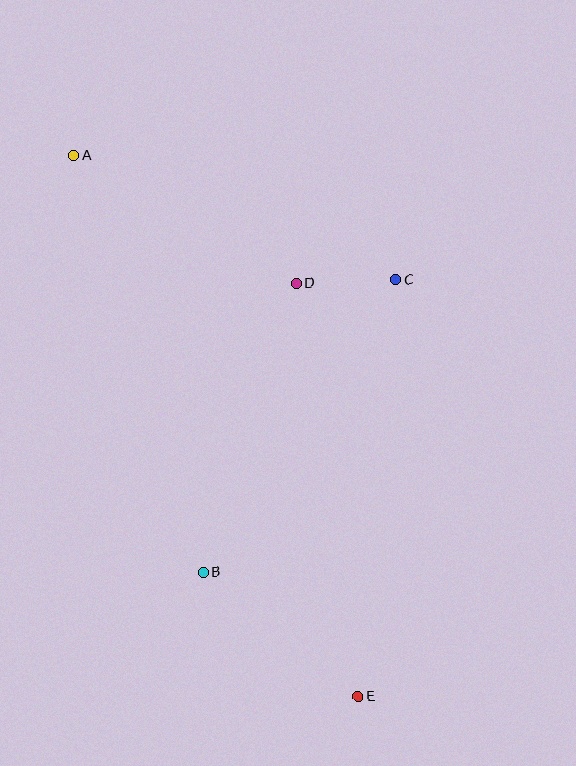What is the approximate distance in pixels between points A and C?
The distance between A and C is approximately 345 pixels.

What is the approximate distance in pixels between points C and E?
The distance between C and E is approximately 419 pixels.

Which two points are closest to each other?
Points C and D are closest to each other.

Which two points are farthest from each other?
Points A and E are farthest from each other.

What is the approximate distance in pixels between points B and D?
The distance between B and D is approximately 303 pixels.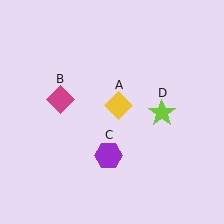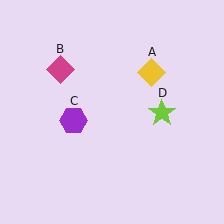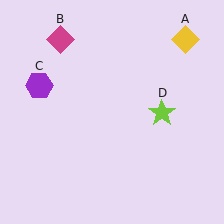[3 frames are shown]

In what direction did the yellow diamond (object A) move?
The yellow diamond (object A) moved up and to the right.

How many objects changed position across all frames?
3 objects changed position: yellow diamond (object A), magenta diamond (object B), purple hexagon (object C).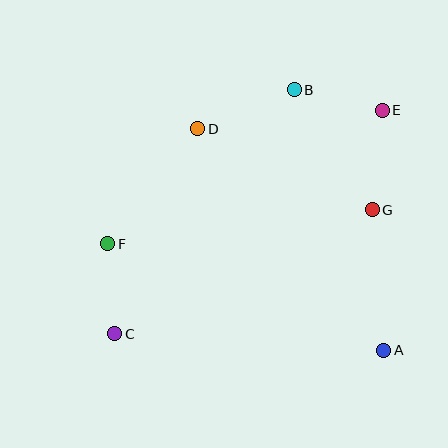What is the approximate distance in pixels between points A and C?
The distance between A and C is approximately 269 pixels.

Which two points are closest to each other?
Points B and E are closest to each other.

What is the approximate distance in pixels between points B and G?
The distance between B and G is approximately 143 pixels.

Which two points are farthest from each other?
Points C and E are farthest from each other.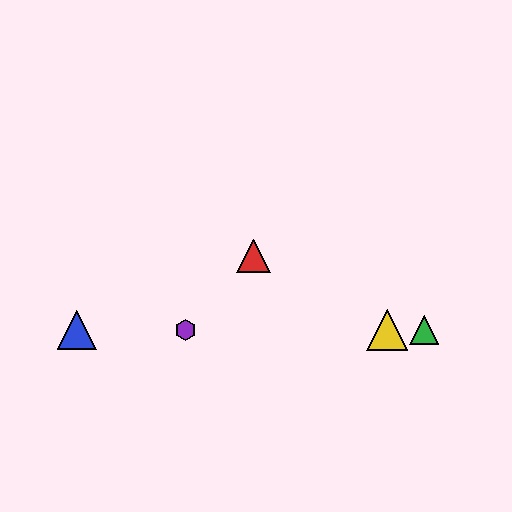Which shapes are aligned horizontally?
The blue triangle, the green triangle, the yellow triangle, the purple hexagon are aligned horizontally.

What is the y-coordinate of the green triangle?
The green triangle is at y≈330.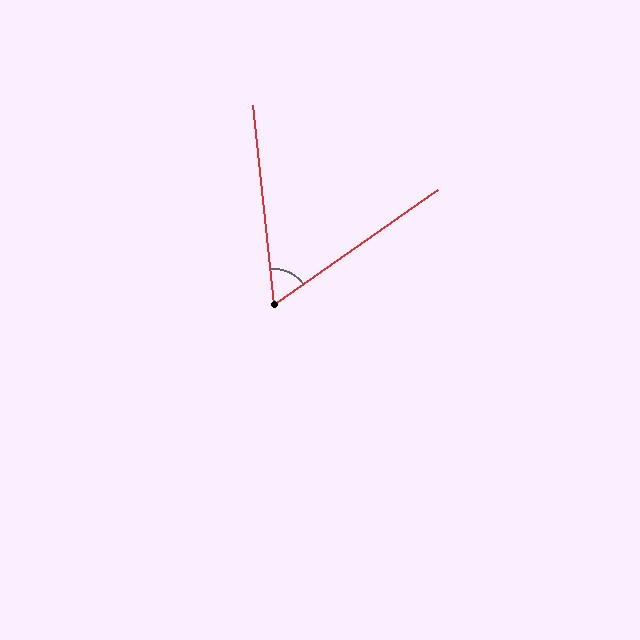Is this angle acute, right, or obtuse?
It is acute.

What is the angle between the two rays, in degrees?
Approximately 61 degrees.